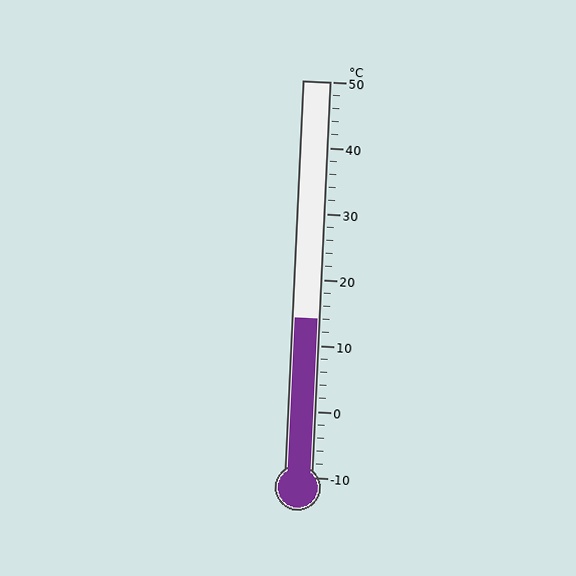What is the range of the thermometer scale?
The thermometer scale ranges from -10°C to 50°C.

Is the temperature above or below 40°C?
The temperature is below 40°C.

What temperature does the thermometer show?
The thermometer shows approximately 14°C.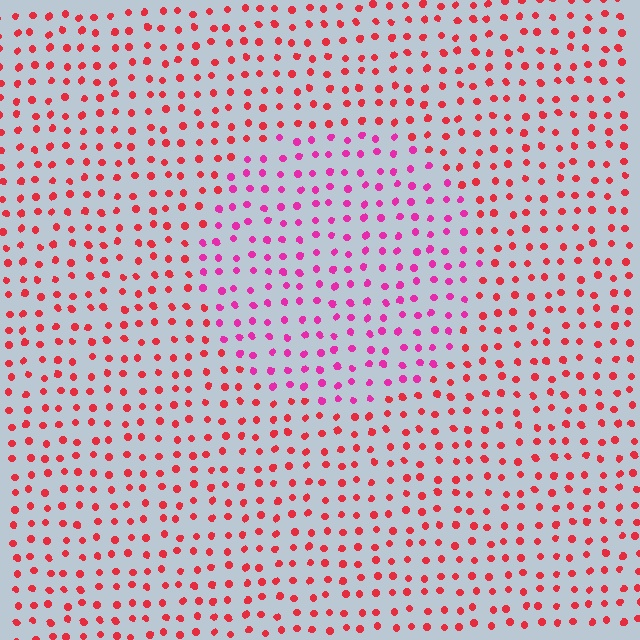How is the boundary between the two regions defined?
The boundary is defined purely by a slight shift in hue (about 35 degrees). Spacing, size, and orientation are identical on both sides.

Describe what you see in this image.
The image is filled with small red elements in a uniform arrangement. A circle-shaped region is visible where the elements are tinted to a slightly different hue, forming a subtle color boundary.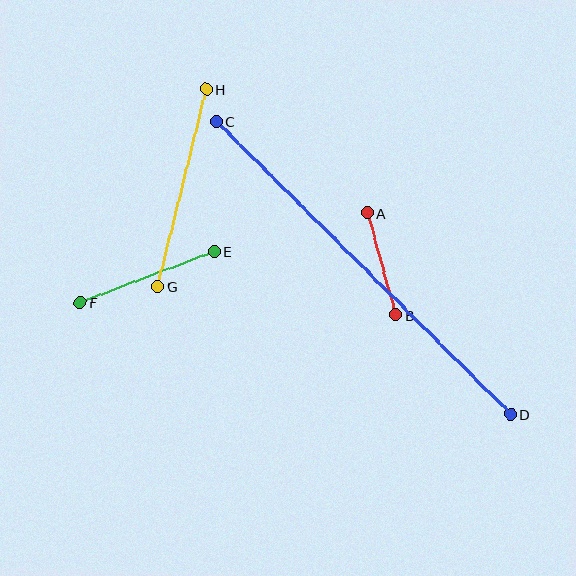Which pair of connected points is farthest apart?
Points C and D are farthest apart.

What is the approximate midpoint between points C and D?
The midpoint is at approximately (363, 268) pixels.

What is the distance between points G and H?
The distance is approximately 203 pixels.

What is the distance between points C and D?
The distance is approximately 415 pixels.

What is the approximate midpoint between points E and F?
The midpoint is at approximately (147, 277) pixels.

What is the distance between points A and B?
The distance is approximately 106 pixels.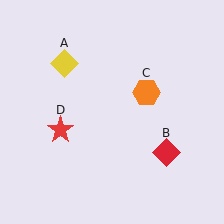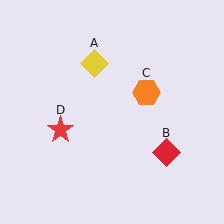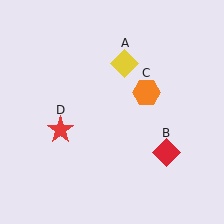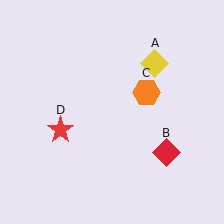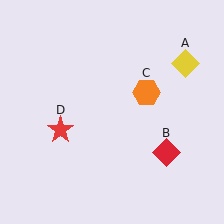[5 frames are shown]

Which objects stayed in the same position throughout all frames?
Red diamond (object B) and orange hexagon (object C) and red star (object D) remained stationary.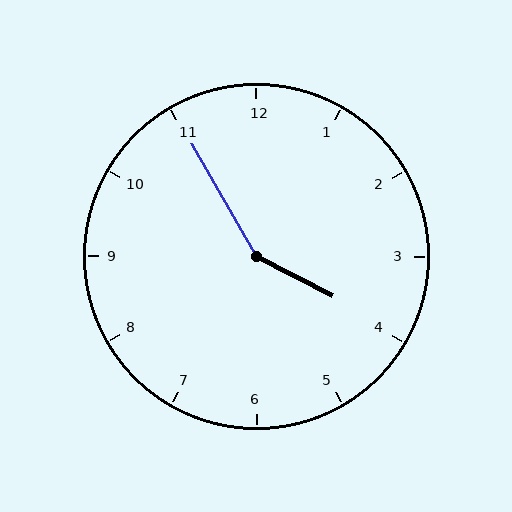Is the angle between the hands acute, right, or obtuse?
It is obtuse.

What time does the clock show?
3:55.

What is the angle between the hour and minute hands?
Approximately 148 degrees.